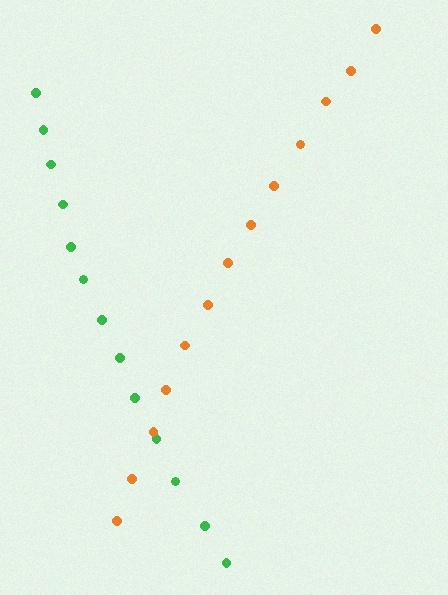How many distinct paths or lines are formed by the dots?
There are 2 distinct paths.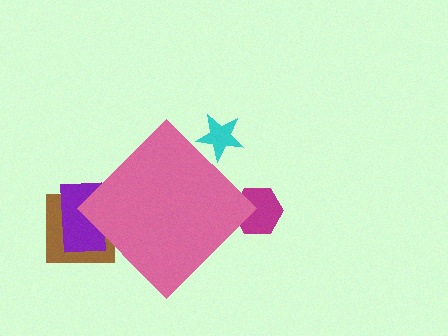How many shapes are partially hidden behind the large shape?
4 shapes are partially hidden.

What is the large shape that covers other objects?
A pink diamond.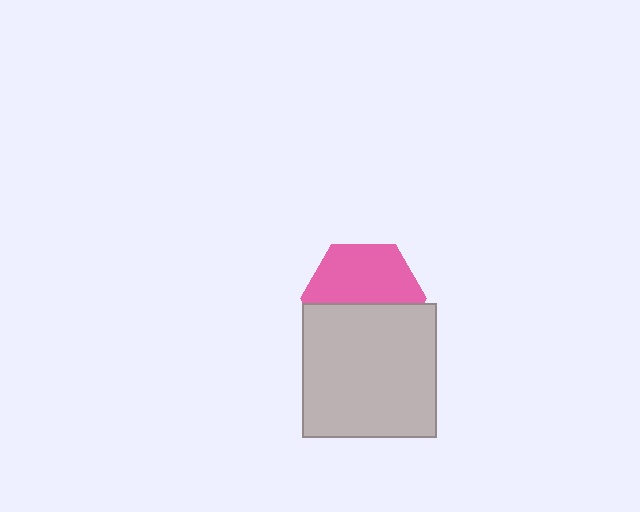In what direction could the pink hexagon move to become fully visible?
The pink hexagon could move up. That would shift it out from behind the light gray square entirely.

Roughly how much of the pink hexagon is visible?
About half of it is visible (roughly 56%).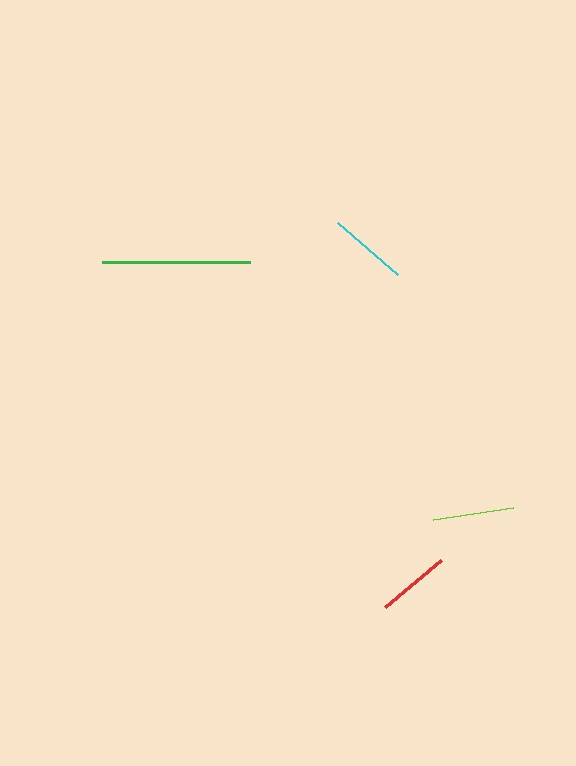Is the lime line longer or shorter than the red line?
The lime line is longer than the red line.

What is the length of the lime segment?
The lime segment is approximately 81 pixels long.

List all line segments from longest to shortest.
From longest to shortest: green, lime, cyan, red.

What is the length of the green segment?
The green segment is approximately 147 pixels long.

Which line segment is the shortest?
The red line is the shortest at approximately 73 pixels.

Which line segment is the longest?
The green line is the longest at approximately 147 pixels.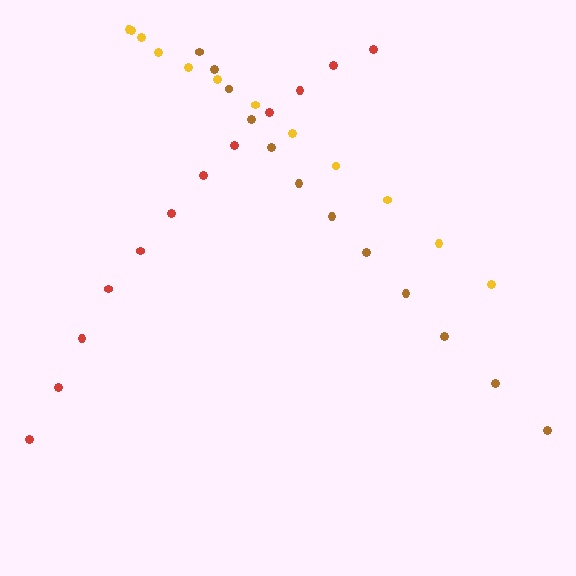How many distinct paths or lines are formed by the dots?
There are 3 distinct paths.